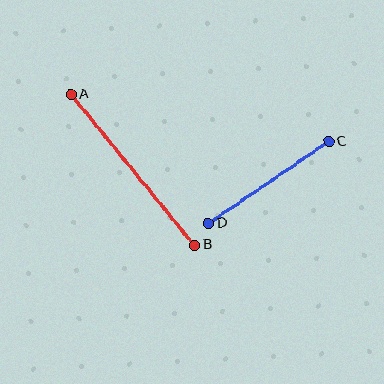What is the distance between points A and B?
The distance is approximately 195 pixels.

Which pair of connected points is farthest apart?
Points A and B are farthest apart.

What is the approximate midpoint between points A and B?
The midpoint is at approximately (133, 170) pixels.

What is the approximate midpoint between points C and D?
The midpoint is at approximately (269, 182) pixels.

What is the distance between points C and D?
The distance is approximately 146 pixels.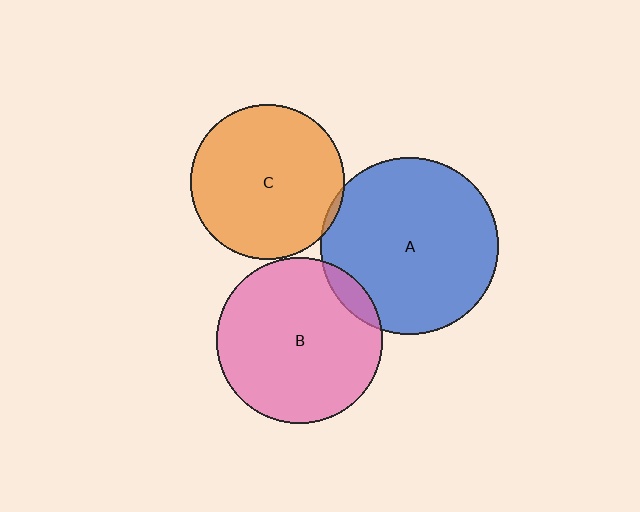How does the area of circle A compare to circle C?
Approximately 1.3 times.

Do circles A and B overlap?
Yes.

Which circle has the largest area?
Circle A (blue).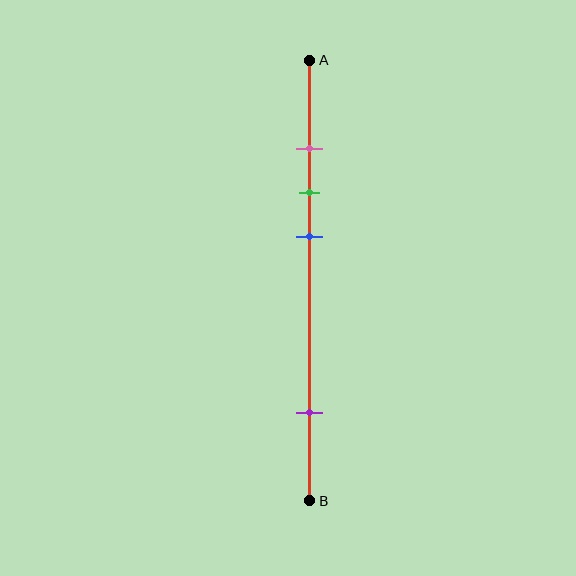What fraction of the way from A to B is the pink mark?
The pink mark is approximately 20% (0.2) of the way from A to B.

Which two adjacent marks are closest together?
The pink and green marks are the closest adjacent pair.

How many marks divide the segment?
There are 4 marks dividing the segment.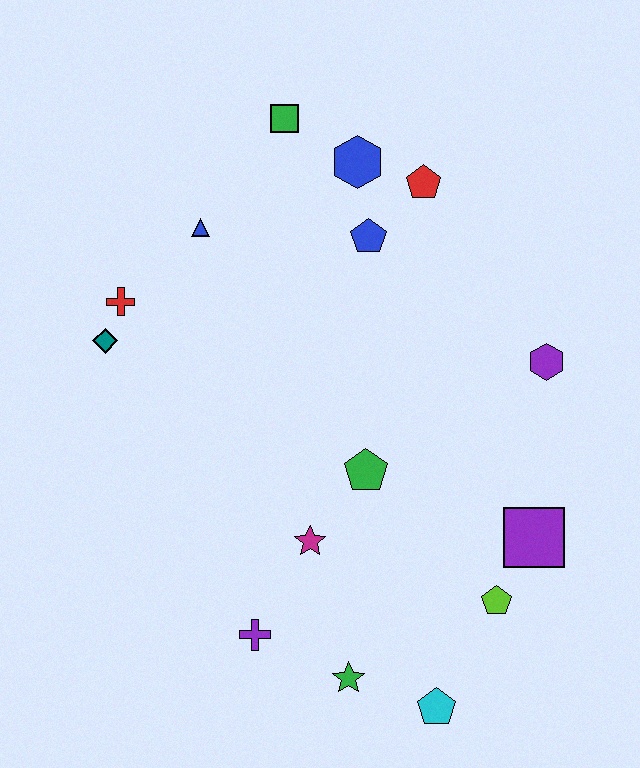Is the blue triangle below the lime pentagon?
No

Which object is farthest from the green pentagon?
The green square is farthest from the green pentagon.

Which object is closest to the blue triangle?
The red cross is closest to the blue triangle.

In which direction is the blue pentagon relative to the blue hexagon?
The blue pentagon is below the blue hexagon.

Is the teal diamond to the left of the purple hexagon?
Yes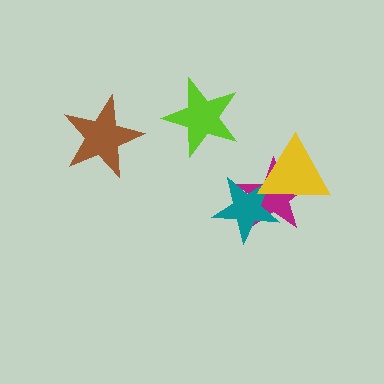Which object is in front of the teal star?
The yellow triangle is in front of the teal star.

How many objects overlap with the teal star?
2 objects overlap with the teal star.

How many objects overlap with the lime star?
0 objects overlap with the lime star.